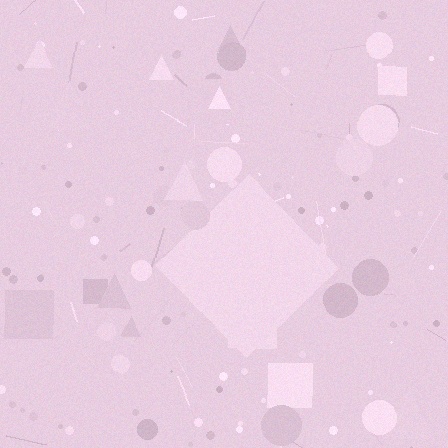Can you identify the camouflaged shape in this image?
The camouflaged shape is a diamond.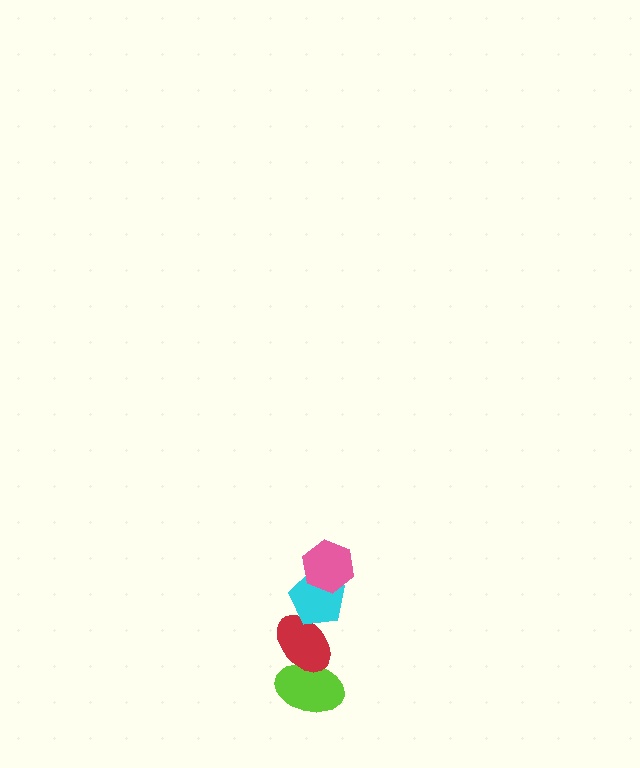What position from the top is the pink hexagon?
The pink hexagon is 1st from the top.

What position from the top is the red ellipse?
The red ellipse is 3rd from the top.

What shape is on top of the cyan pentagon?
The pink hexagon is on top of the cyan pentagon.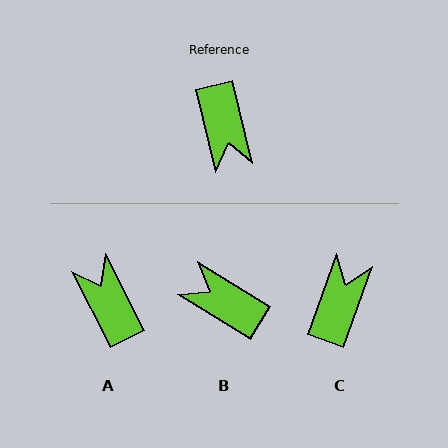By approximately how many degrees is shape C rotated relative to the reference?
Approximately 147 degrees counter-clockwise.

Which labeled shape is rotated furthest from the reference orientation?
A, about 167 degrees away.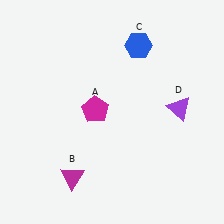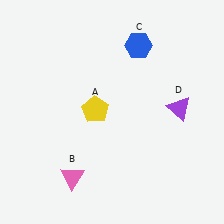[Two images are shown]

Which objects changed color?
A changed from magenta to yellow. B changed from magenta to pink.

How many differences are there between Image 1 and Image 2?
There are 2 differences between the two images.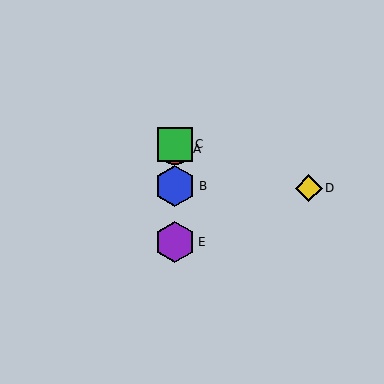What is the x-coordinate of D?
Object D is at x≈309.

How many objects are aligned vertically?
4 objects (A, B, C, E) are aligned vertically.